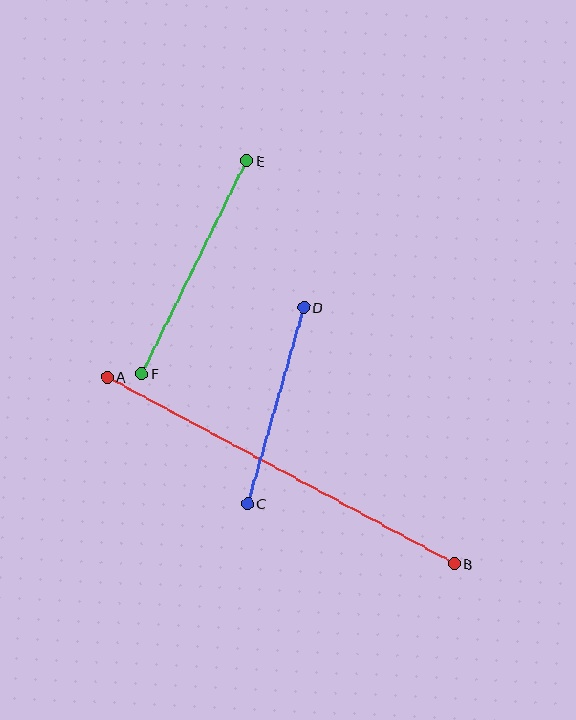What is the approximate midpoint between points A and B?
The midpoint is at approximately (281, 470) pixels.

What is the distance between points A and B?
The distance is approximately 394 pixels.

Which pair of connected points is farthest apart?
Points A and B are farthest apart.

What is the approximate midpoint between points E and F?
The midpoint is at approximately (194, 267) pixels.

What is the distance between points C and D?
The distance is approximately 204 pixels.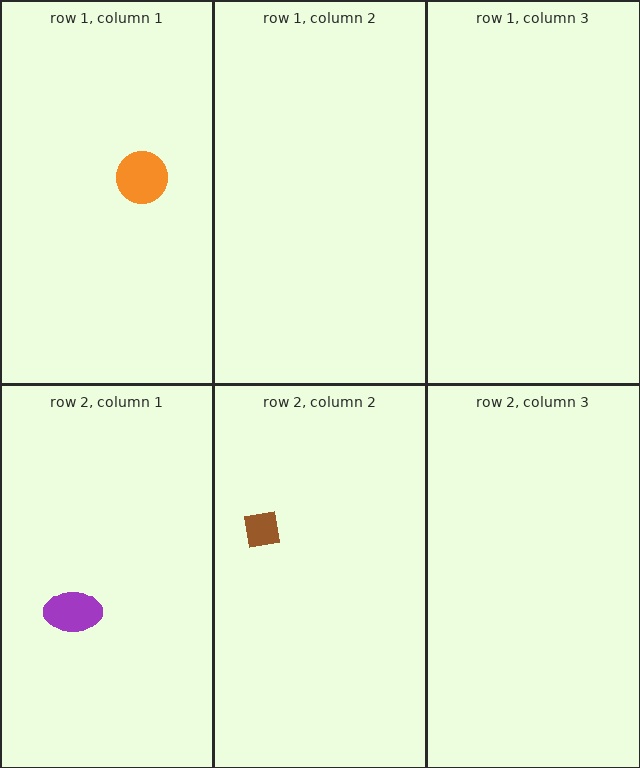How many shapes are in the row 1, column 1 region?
1.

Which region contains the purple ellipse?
The row 2, column 1 region.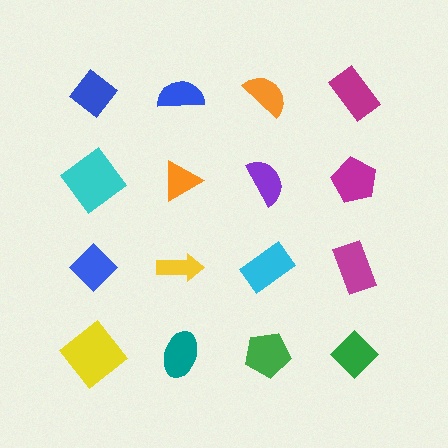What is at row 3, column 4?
A magenta rectangle.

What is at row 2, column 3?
A purple semicircle.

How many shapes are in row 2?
4 shapes.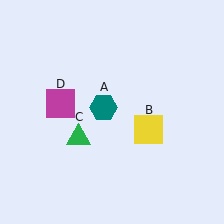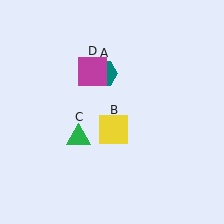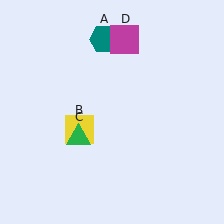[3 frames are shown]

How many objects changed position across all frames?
3 objects changed position: teal hexagon (object A), yellow square (object B), magenta square (object D).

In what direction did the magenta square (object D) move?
The magenta square (object D) moved up and to the right.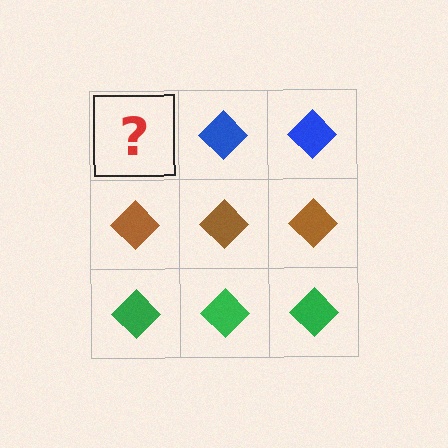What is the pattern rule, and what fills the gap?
The rule is that each row has a consistent color. The gap should be filled with a blue diamond.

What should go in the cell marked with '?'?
The missing cell should contain a blue diamond.